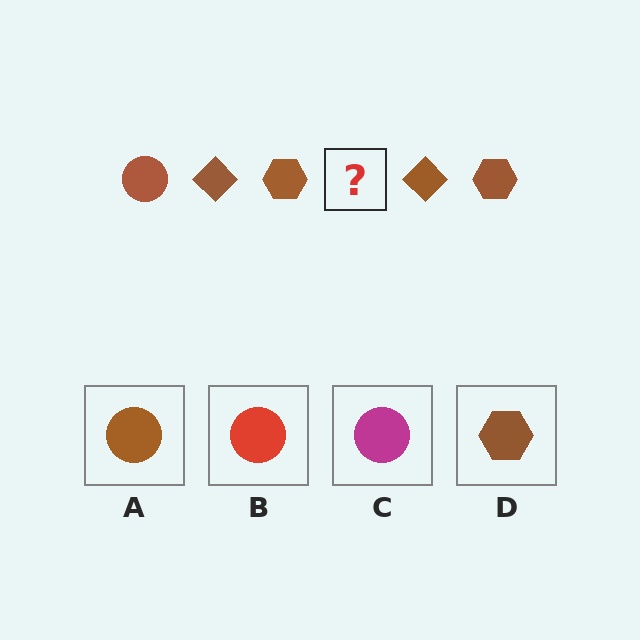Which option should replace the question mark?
Option A.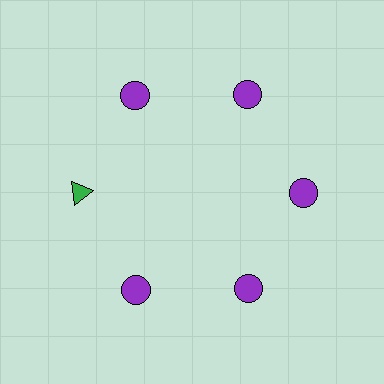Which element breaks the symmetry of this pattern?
The green triangle at roughly the 9 o'clock position breaks the symmetry. All other shapes are purple circles.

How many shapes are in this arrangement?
There are 6 shapes arranged in a ring pattern.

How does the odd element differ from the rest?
It differs in both color (green instead of purple) and shape (triangle instead of circle).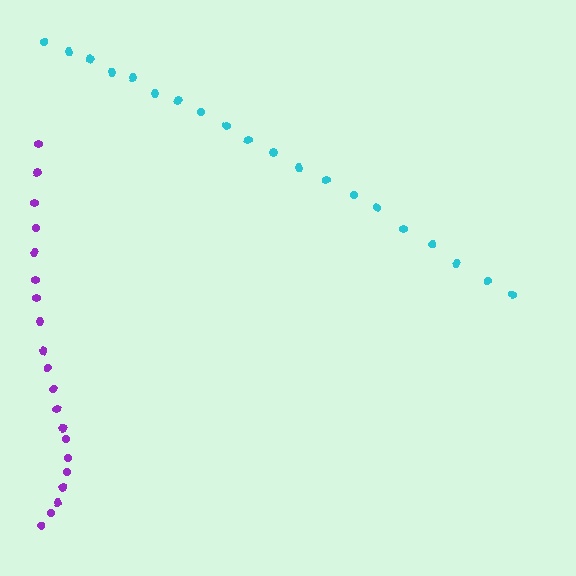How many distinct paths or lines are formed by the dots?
There are 2 distinct paths.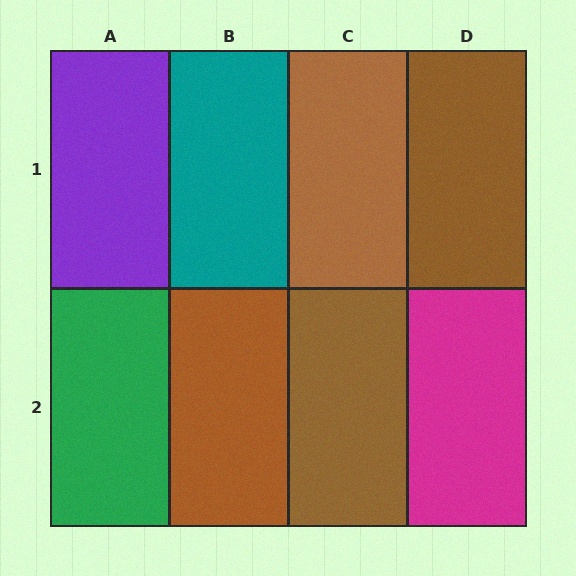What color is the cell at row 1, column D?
Brown.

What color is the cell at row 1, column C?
Brown.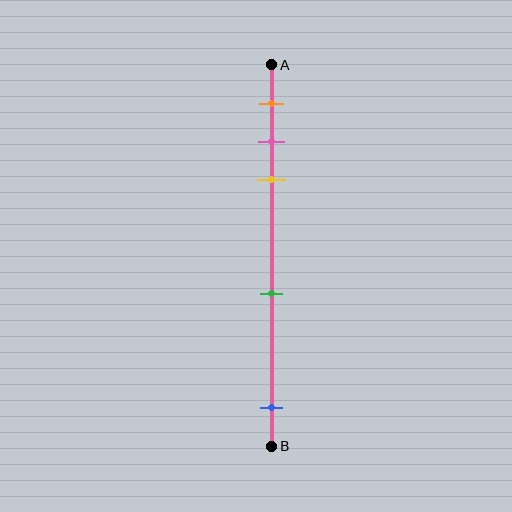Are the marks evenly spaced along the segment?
No, the marks are not evenly spaced.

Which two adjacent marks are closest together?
The pink and yellow marks are the closest adjacent pair.